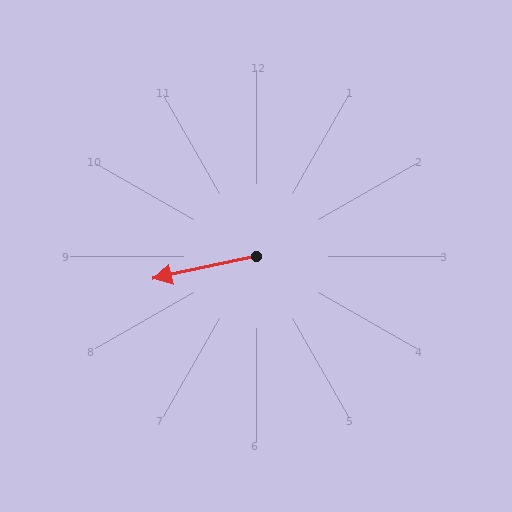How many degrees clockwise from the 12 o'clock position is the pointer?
Approximately 258 degrees.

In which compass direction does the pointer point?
West.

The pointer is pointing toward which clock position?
Roughly 9 o'clock.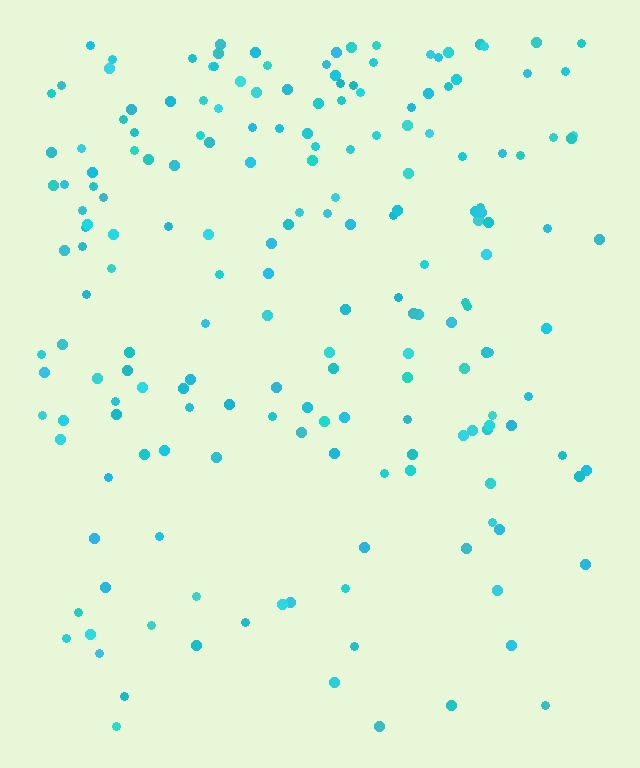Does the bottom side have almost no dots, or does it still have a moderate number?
Still a moderate number, just noticeably fewer than the top.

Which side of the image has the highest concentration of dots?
The top.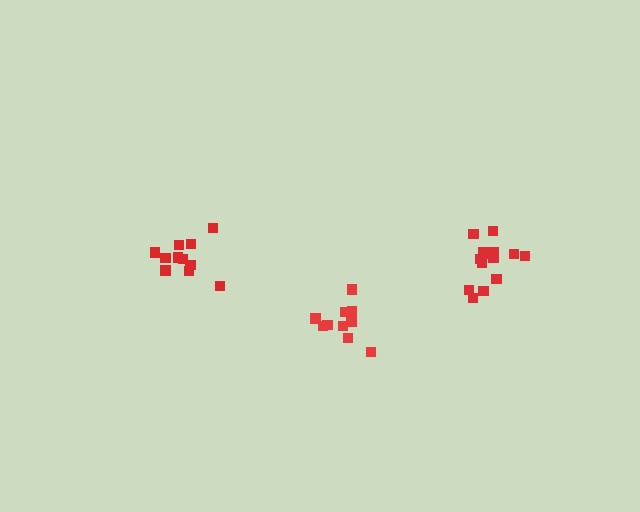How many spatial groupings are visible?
There are 3 spatial groupings.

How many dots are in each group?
Group 1: 10 dots, Group 2: 14 dots, Group 3: 11 dots (35 total).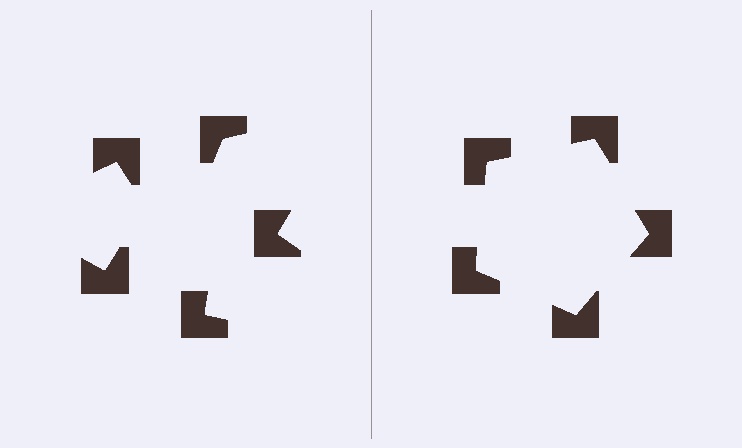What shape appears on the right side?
An illusory pentagon.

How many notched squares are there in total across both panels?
10 — 5 on each side.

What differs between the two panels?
The notched squares are positioned identically on both sides; only the wedge orientations differ. On the right they align to a pentagon; on the left they are misaligned.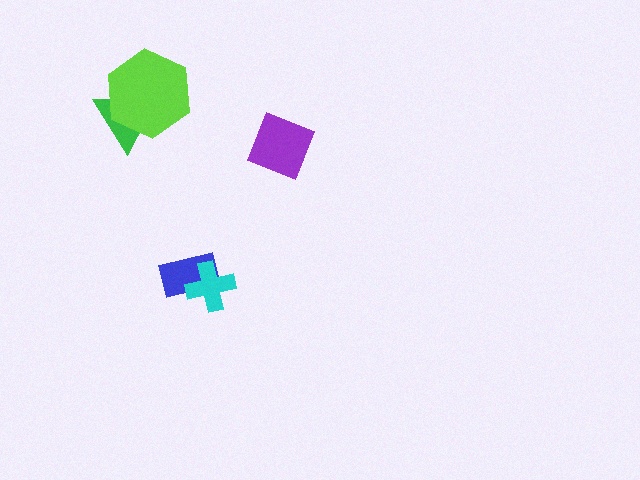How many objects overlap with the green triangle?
1 object overlaps with the green triangle.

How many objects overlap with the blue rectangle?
1 object overlaps with the blue rectangle.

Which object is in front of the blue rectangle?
The cyan cross is in front of the blue rectangle.